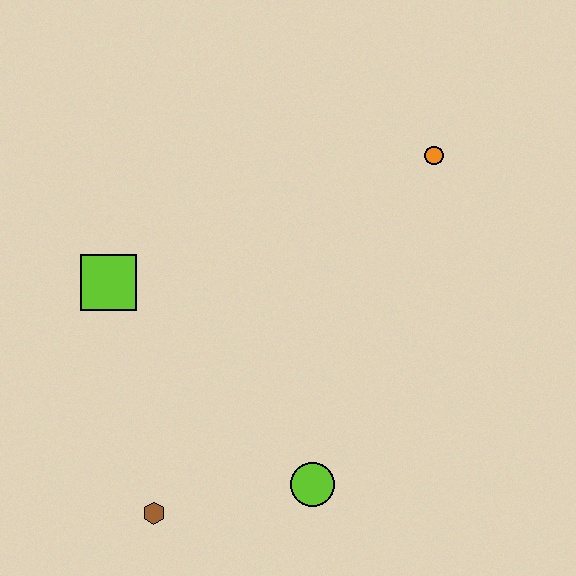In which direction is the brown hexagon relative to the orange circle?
The brown hexagon is below the orange circle.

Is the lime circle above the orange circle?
No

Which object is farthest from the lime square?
The orange circle is farthest from the lime square.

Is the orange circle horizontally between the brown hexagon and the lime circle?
No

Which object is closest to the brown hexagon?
The lime circle is closest to the brown hexagon.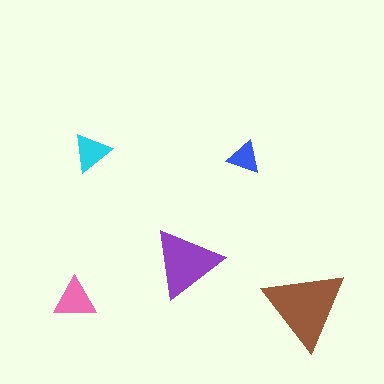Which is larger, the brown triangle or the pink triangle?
The brown one.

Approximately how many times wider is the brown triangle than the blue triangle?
About 2.5 times wider.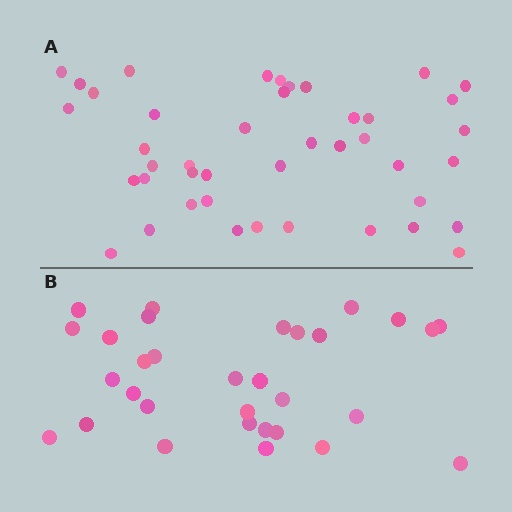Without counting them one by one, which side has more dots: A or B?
Region A (the top region) has more dots.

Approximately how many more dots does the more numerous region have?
Region A has roughly 12 or so more dots than region B.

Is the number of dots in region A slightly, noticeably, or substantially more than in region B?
Region A has noticeably more, but not dramatically so. The ratio is roughly 1.4 to 1.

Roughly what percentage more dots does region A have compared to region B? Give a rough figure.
About 40% more.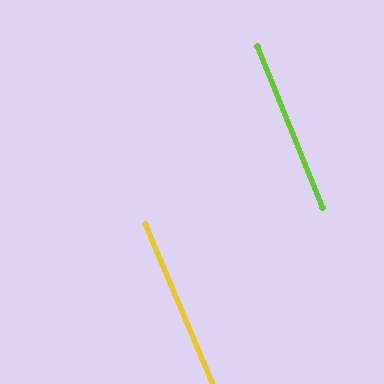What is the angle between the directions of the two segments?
Approximately 1 degree.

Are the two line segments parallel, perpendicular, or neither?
Parallel — their directions differ by only 0.9°.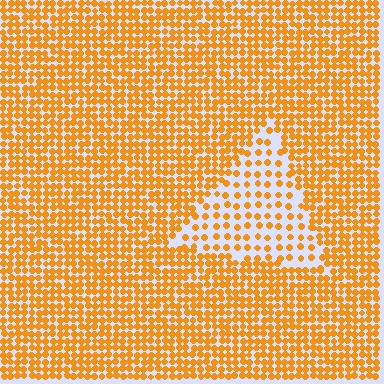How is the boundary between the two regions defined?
The boundary is defined by a change in element density (approximately 2.2x ratio). All elements are the same color, size, and shape.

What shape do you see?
I see a triangle.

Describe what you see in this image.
The image contains small orange elements arranged at two different densities. A triangle-shaped region is visible where the elements are less densely packed than the surrounding area.